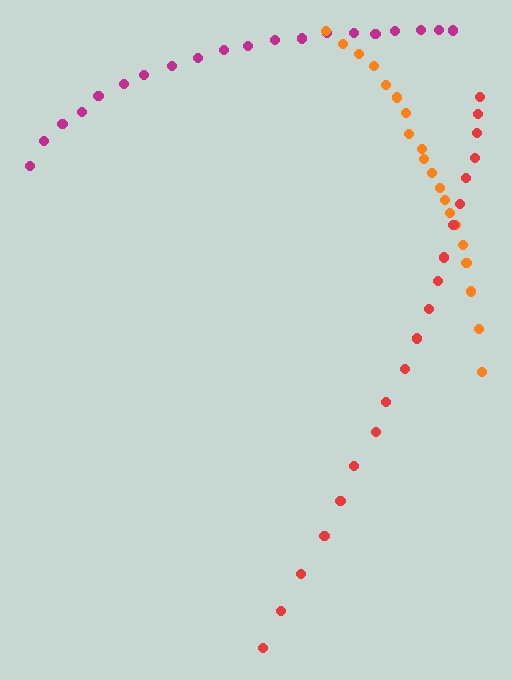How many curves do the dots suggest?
There are 3 distinct paths.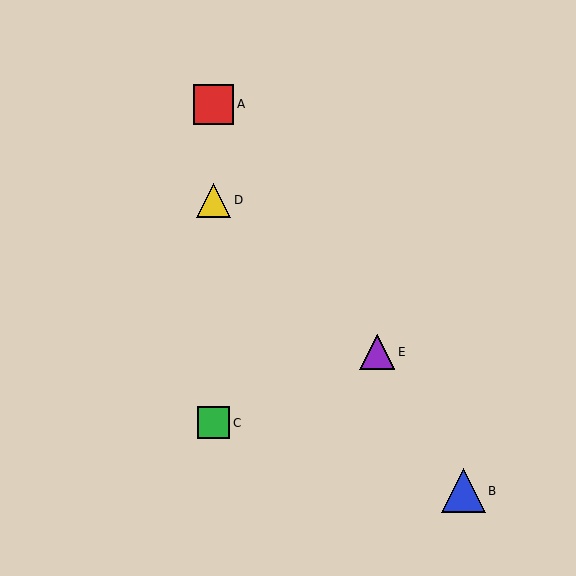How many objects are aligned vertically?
3 objects (A, C, D) are aligned vertically.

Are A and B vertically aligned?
No, A is at x≈214 and B is at x≈464.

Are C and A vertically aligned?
Yes, both are at x≈214.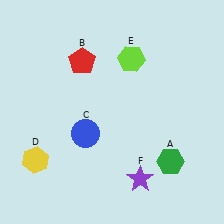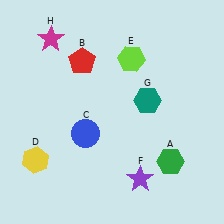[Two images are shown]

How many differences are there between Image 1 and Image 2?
There are 2 differences between the two images.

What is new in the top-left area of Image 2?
A magenta star (H) was added in the top-left area of Image 2.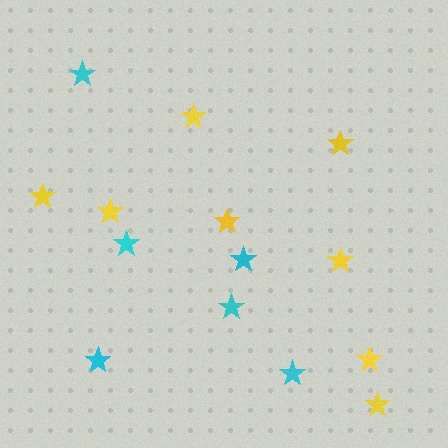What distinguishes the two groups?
There are 2 groups: one group of cyan stars (6) and one group of yellow stars (8).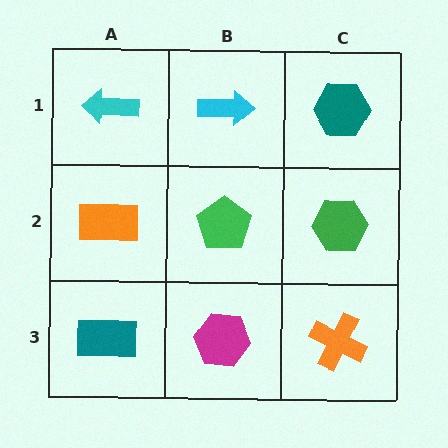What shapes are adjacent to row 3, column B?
A green pentagon (row 2, column B), a teal rectangle (row 3, column A), an orange cross (row 3, column C).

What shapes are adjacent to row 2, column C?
A teal hexagon (row 1, column C), an orange cross (row 3, column C), a green pentagon (row 2, column B).